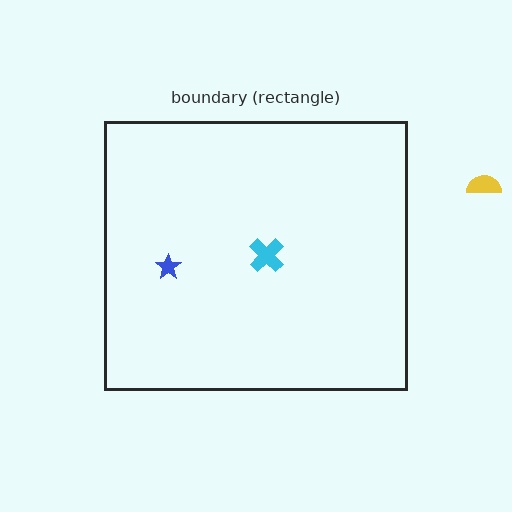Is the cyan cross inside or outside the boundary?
Inside.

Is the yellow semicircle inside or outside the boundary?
Outside.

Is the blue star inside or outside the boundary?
Inside.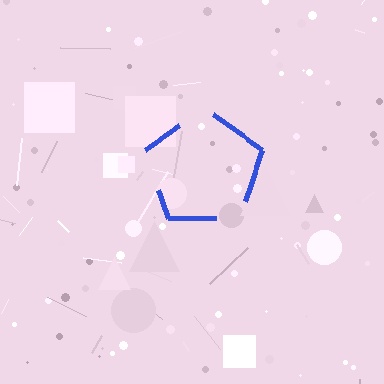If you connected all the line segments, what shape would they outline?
They would outline a pentagon.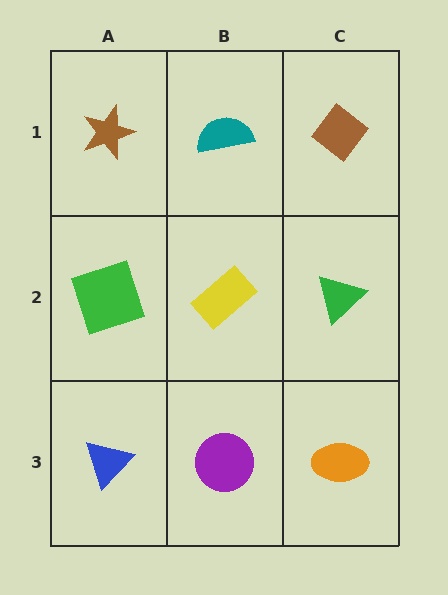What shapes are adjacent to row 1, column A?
A green square (row 2, column A), a teal semicircle (row 1, column B).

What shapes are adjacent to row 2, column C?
A brown diamond (row 1, column C), an orange ellipse (row 3, column C), a yellow rectangle (row 2, column B).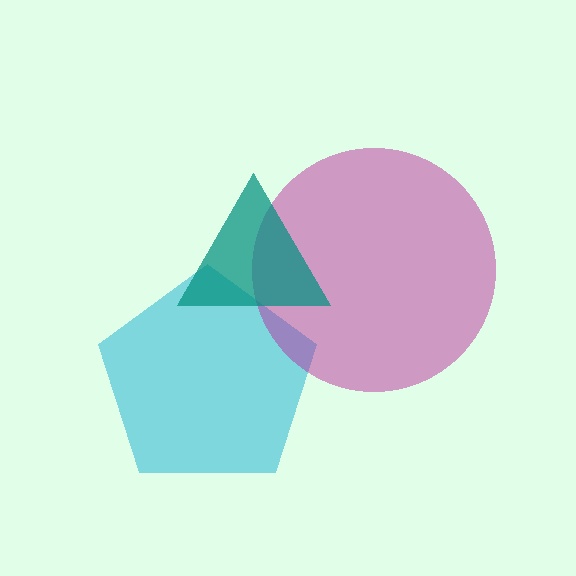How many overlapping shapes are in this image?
There are 3 overlapping shapes in the image.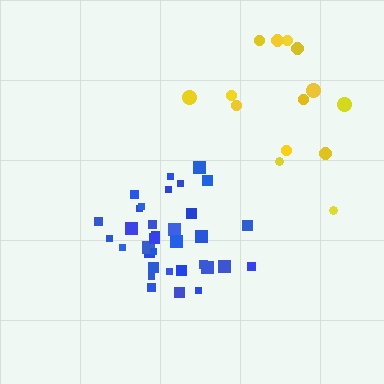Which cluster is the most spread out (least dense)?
Yellow.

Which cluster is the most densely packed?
Blue.